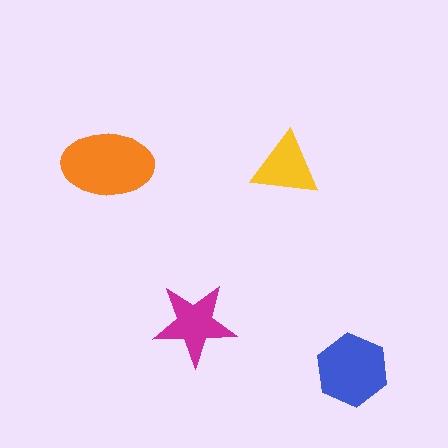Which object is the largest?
The orange ellipse.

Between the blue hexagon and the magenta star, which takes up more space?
The blue hexagon.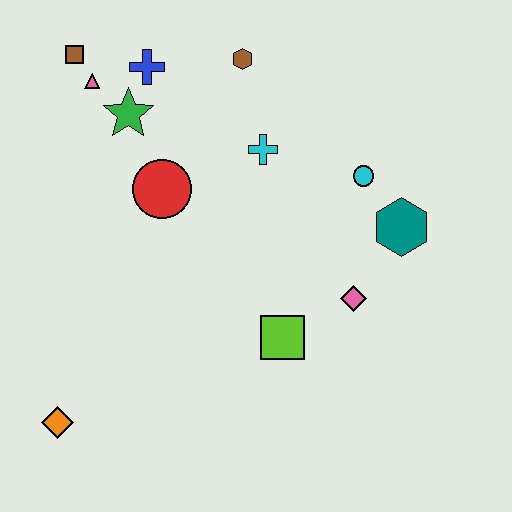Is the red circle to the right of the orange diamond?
Yes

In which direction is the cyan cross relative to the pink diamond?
The cyan cross is above the pink diamond.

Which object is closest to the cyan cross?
The brown hexagon is closest to the cyan cross.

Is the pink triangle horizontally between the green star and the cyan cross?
No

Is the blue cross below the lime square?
No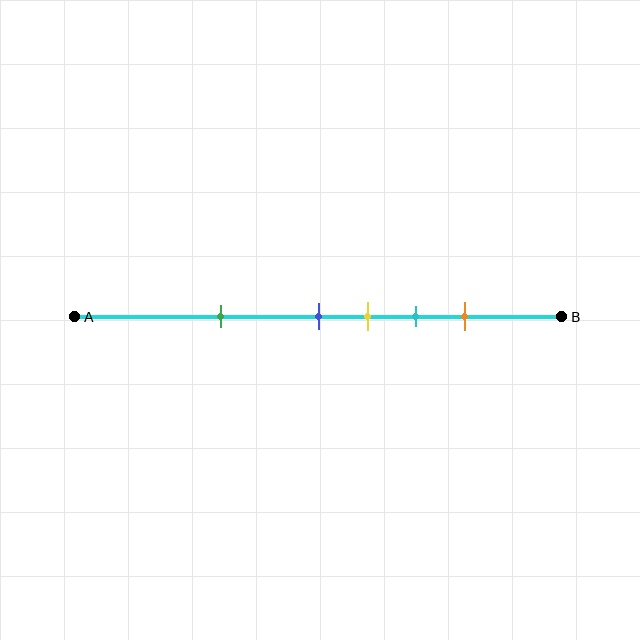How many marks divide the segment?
There are 5 marks dividing the segment.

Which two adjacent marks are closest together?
The blue and yellow marks are the closest adjacent pair.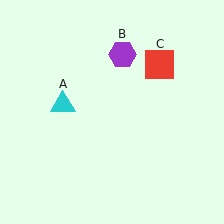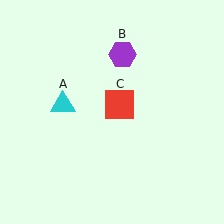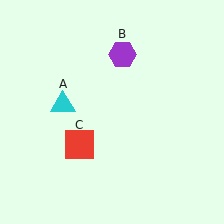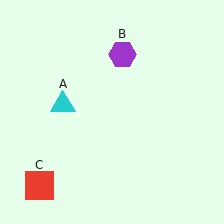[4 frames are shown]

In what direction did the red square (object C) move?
The red square (object C) moved down and to the left.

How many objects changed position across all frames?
1 object changed position: red square (object C).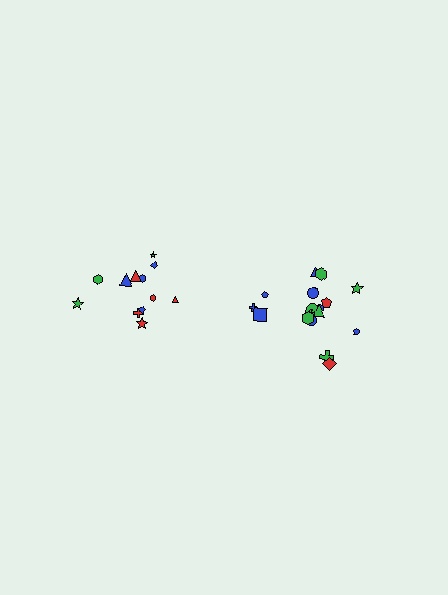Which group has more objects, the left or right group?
The right group.